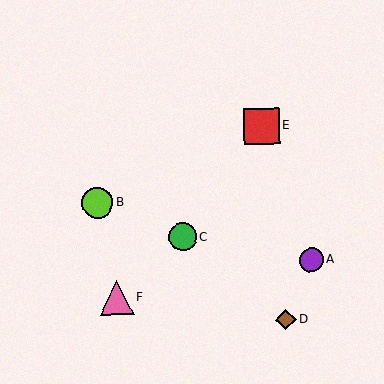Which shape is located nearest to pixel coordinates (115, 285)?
The pink triangle (labeled F) at (117, 298) is nearest to that location.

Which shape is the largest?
The red square (labeled E) is the largest.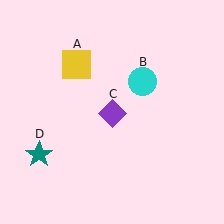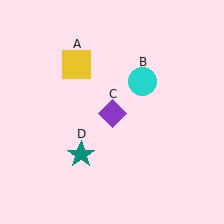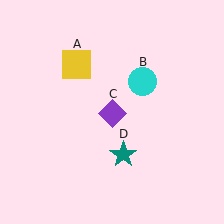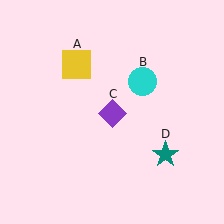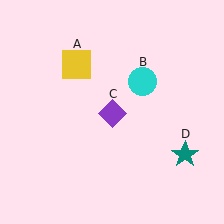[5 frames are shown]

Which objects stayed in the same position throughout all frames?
Yellow square (object A) and cyan circle (object B) and purple diamond (object C) remained stationary.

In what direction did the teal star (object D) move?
The teal star (object D) moved right.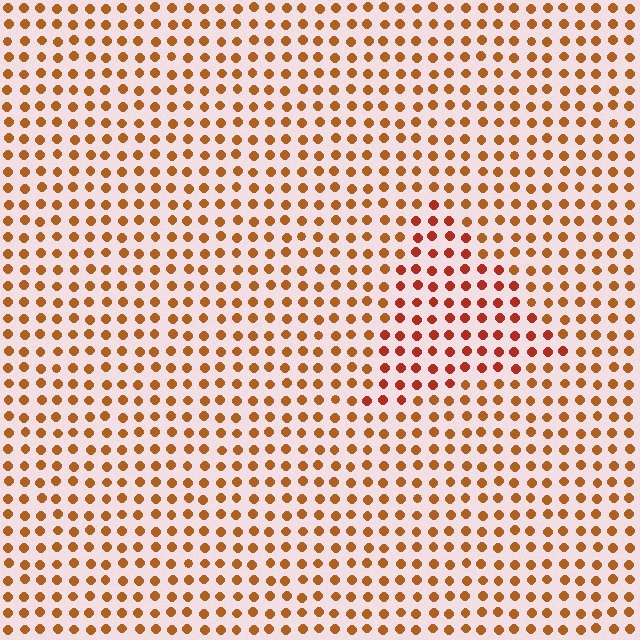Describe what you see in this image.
The image is filled with small brown elements in a uniform arrangement. A triangle-shaped region is visible where the elements are tinted to a slightly different hue, forming a subtle color boundary.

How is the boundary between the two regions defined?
The boundary is defined purely by a slight shift in hue (about 22 degrees). Spacing, size, and orientation are identical on both sides.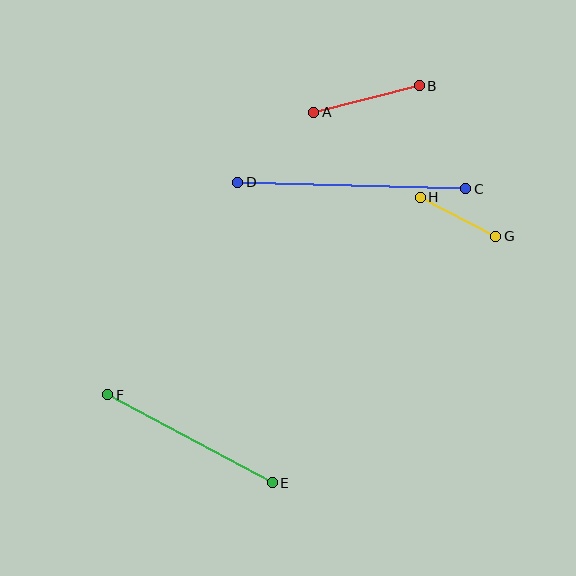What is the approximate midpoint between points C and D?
The midpoint is at approximately (352, 186) pixels.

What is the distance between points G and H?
The distance is approximately 85 pixels.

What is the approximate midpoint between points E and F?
The midpoint is at approximately (190, 439) pixels.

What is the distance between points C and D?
The distance is approximately 228 pixels.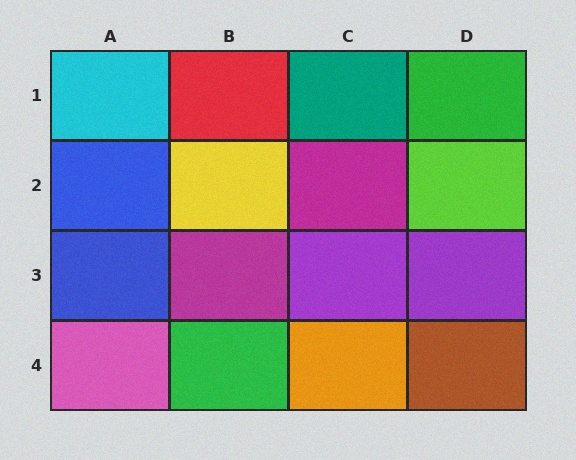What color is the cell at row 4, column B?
Green.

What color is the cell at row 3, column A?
Blue.